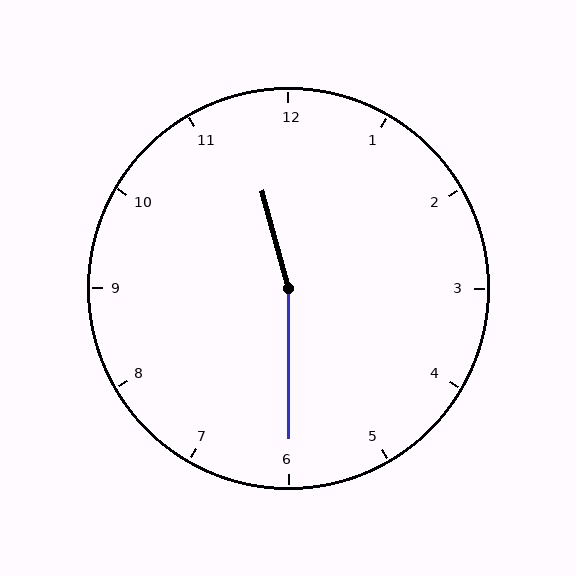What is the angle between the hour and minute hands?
Approximately 165 degrees.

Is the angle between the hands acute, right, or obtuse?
It is obtuse.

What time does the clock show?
11:30.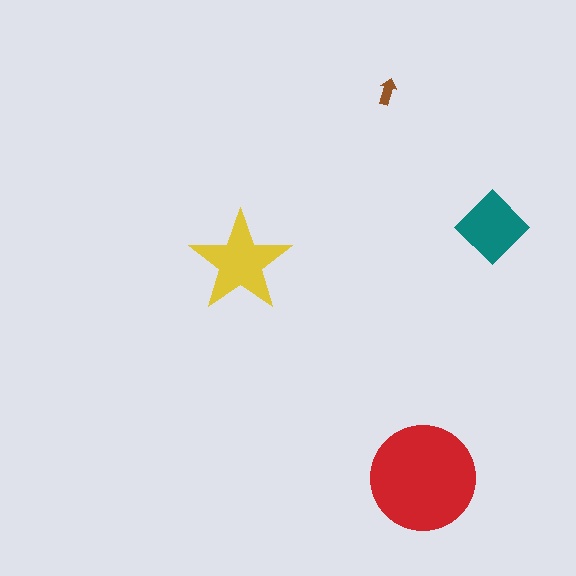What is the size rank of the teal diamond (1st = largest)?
3rd.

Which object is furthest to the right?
The teal diamond is rightmost.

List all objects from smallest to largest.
The brown arrow, the teal diamond, the yellow star, the red circle.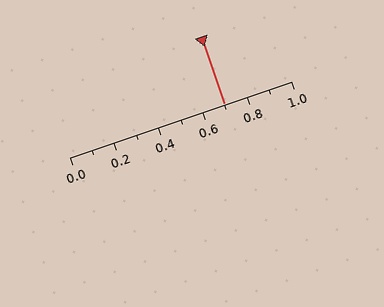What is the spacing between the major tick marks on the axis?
The major ticks are spaced 0.2 apart.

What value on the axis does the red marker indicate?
The marker indicates approximately 0.7.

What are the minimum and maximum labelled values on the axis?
The axis runs from 0.0 to 1.0.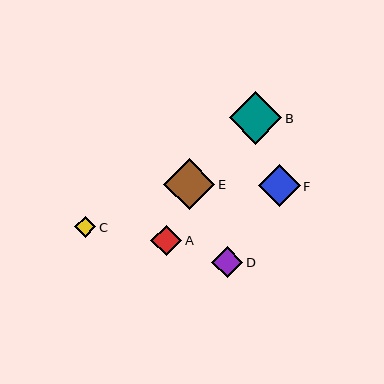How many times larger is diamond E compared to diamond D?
Diamond E is approximately 1.6 times the size of diamond D.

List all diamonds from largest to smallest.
From largest to smallest: B, E, F, D, A, C.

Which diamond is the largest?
Diamond B is the largest with a size of approximately 53 pixels.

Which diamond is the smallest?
Diamond C is the smallest with a size of approximately 21 pixels.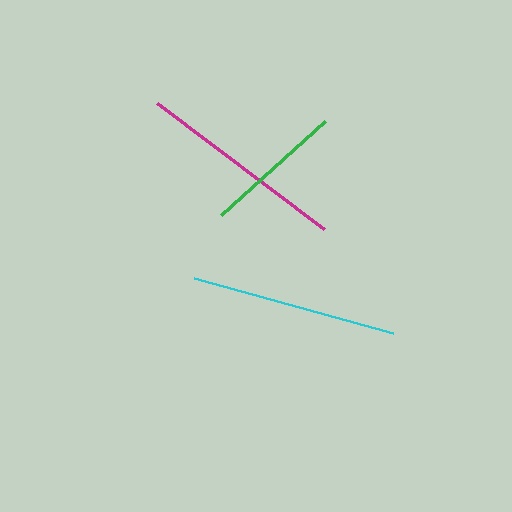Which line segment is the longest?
The magenta line is the longest at approximately 209 pixels.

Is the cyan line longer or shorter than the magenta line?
The magenta line is longer than the cyan line.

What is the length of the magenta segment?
The magenta segment is approximately 209 pixels long.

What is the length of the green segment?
The green segment is approximately 140 pixels long.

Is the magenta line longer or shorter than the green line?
The magenta line is longer than the green line.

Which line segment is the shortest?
The green line is the shortest at approximately 140 pixels.